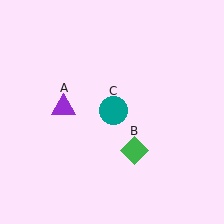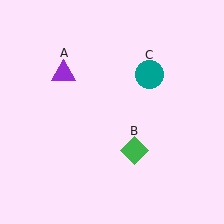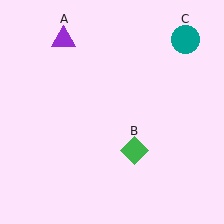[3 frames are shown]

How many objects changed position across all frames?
2 objects changed position: purple triangle (object A), teal circle (object C).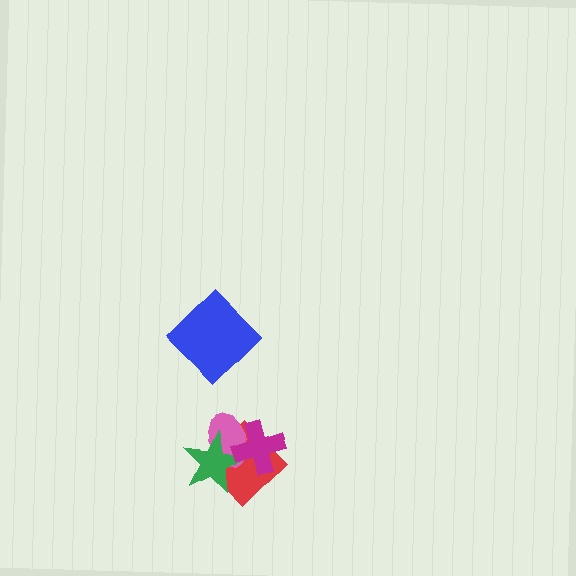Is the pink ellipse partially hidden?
Yes, it is partially covered by another shape.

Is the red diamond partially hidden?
Yes, it is partially covered by another shape.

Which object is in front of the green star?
The magenta cross is in front of the green star.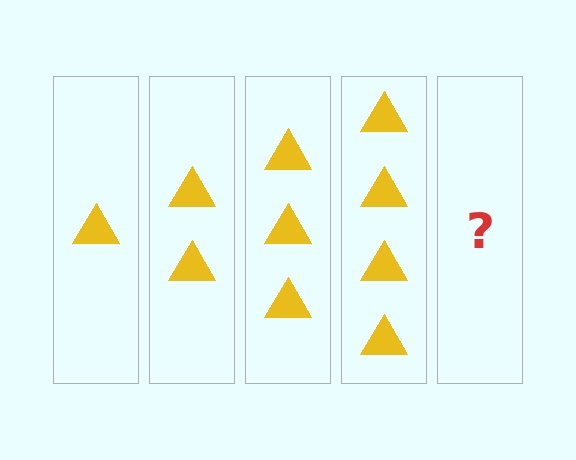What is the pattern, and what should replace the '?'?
The pattern is that each step adds one more triangle. The '?' should be 5 triangles.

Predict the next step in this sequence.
The next step is 5 triangles.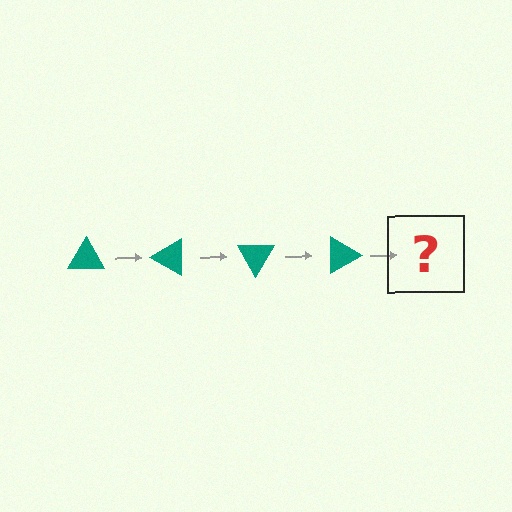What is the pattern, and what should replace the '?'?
The pattern is that the triangle rotates 30 degrees each step. The '?' should be a teal triangle rotated 120 degrees.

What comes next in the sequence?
The next element should be a teal triangle rotated 120 degrees.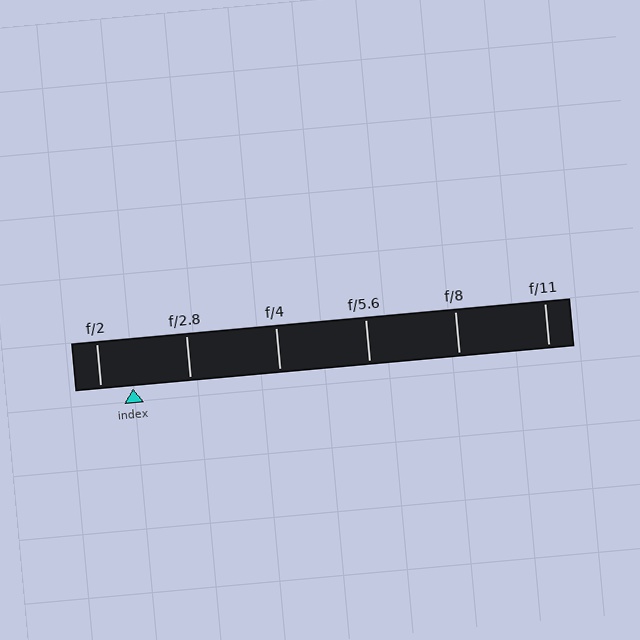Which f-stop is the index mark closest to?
The index mark is closest to f/2.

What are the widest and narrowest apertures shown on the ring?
The widest aperture shown is f/2 and the narrowest is f/11.